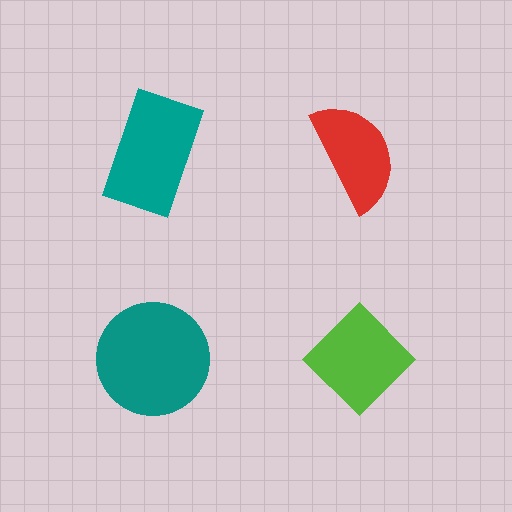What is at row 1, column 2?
A red semicircle.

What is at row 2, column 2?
A lime diamond.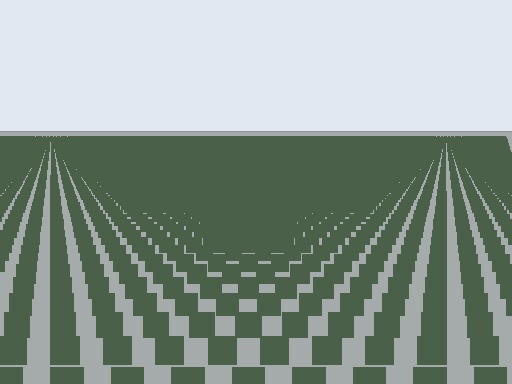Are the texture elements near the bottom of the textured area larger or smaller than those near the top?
Larger. Near the bottom, elements are closer to the viewer and appear at a bigger on-screen size.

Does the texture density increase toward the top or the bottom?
Density increases toward the top.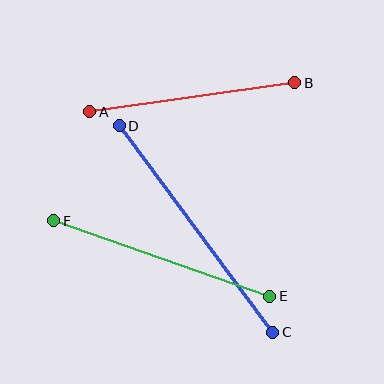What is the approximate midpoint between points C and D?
The midpoint is at approximately (196, 229) pixels.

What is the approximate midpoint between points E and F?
The midpoint is at approximately (162, 259) pixels.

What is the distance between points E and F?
The distance is approximately 229 pixels.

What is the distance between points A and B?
The distance is approximately 207 pixels.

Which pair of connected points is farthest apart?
Points C and D are farthest apart.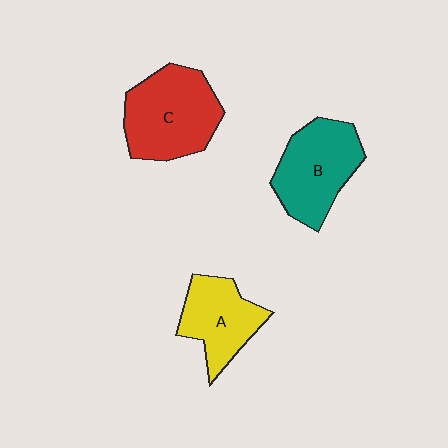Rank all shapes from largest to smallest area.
From largest to smallest: C (red), B (teal), A (yellow).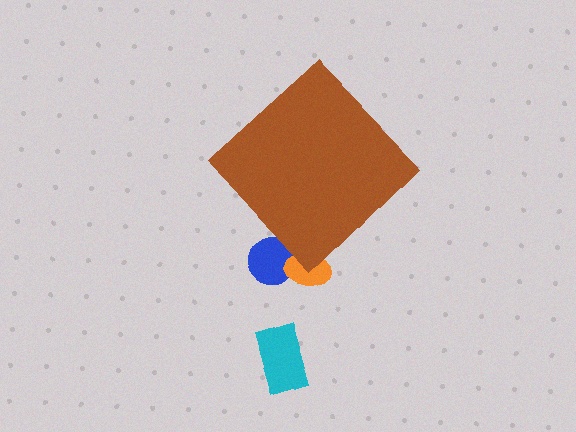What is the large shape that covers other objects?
A brown diamond.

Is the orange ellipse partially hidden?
Yes, the orange ellipse is partially hidden behind the brown diamond.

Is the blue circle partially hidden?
Yes, the blue circle is partially hidden behind the brown diamond.